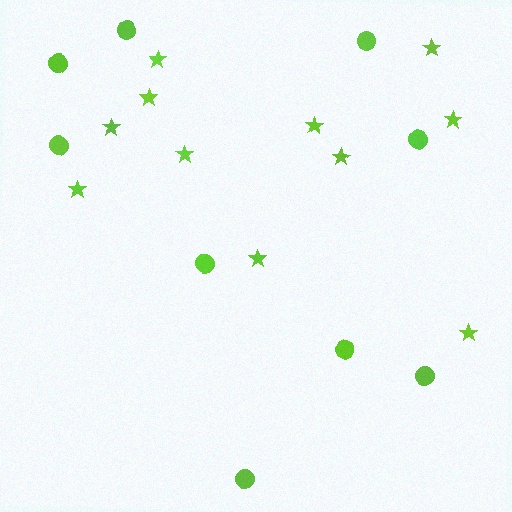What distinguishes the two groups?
There are 2 groups: one group of circles (9) and one group of stars (11).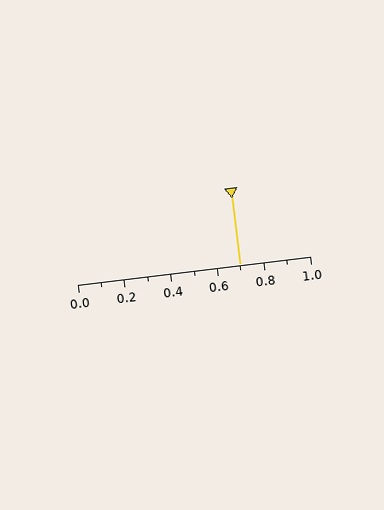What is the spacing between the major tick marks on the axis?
The major ticks are spaced 0.2 apart.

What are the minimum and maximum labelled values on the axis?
The axis runs from 0.0 to 1.0.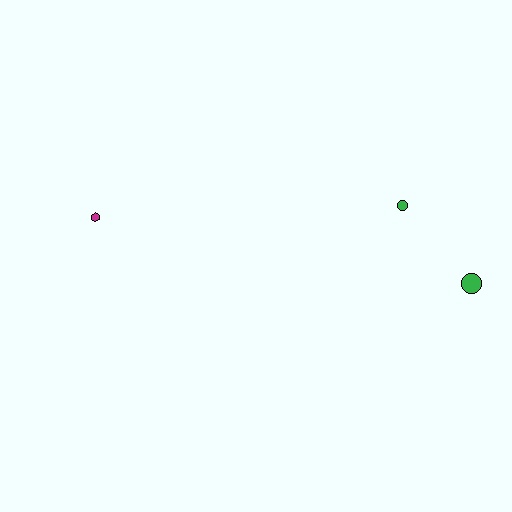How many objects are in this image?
There are 3 objects.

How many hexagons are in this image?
There is 1 hexagon.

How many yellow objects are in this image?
There are no yellow objects.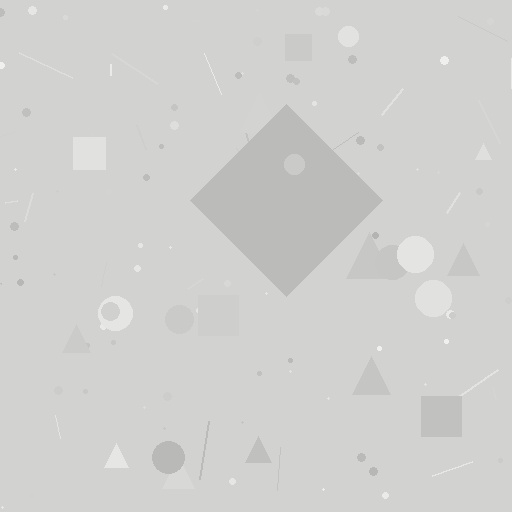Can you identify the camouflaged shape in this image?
The camouflaged shape is a diamond.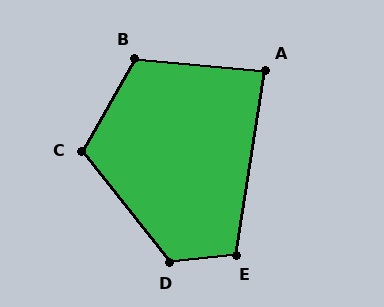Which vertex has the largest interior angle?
D, at approximately 123 degrees.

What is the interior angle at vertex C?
Approximately 111 degrees (obtuse).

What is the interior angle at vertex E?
Approximately 105 degrees (obtuse).